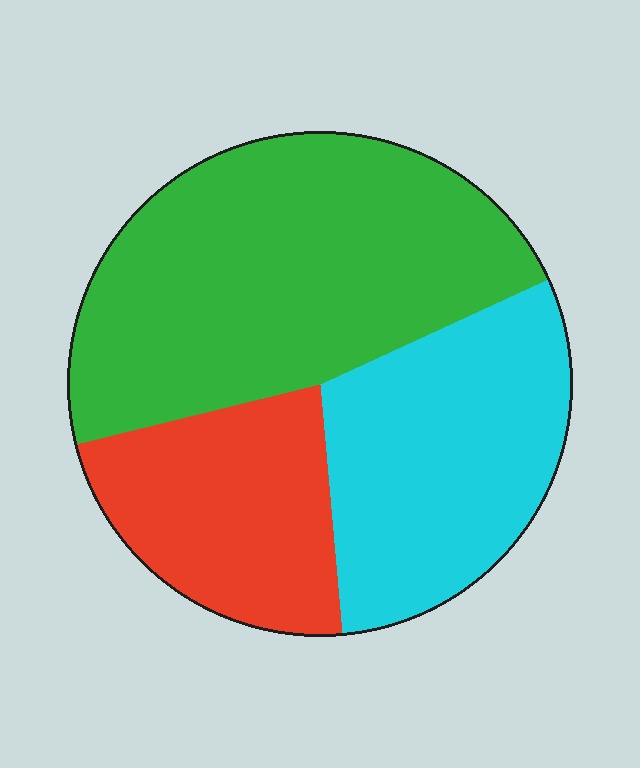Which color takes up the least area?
Red, at roughly 25%.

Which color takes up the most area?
Green, at roughly 45%.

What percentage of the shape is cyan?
Cyan covers about 30% of the shape.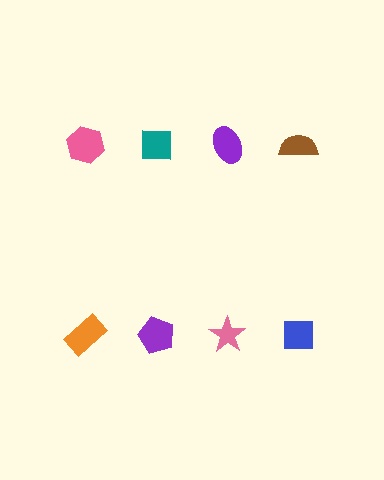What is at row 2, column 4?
A blue square.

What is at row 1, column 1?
A pink hexagon.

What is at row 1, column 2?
A teal square.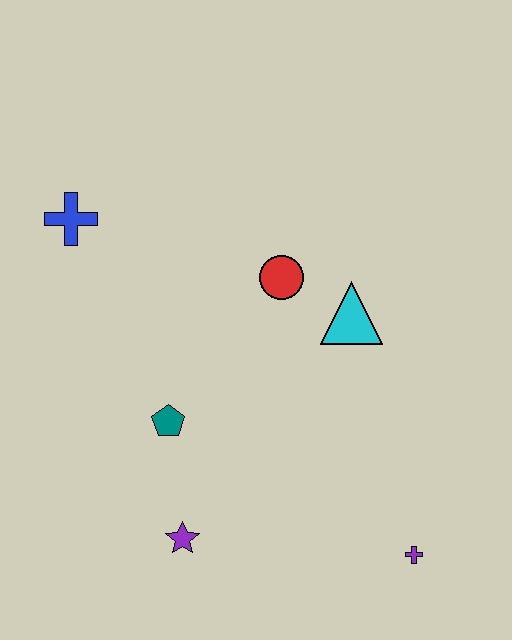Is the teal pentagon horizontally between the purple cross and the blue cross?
Yes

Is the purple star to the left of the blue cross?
No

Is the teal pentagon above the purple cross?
Yes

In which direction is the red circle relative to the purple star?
The red circle is above the purple star.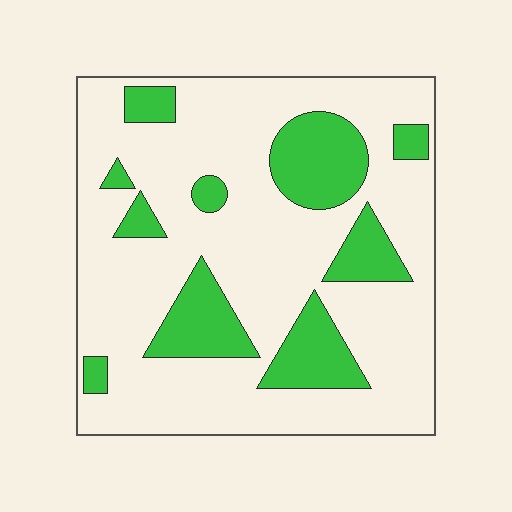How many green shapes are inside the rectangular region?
10.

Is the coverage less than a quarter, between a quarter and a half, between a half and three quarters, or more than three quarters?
Less than a quarter.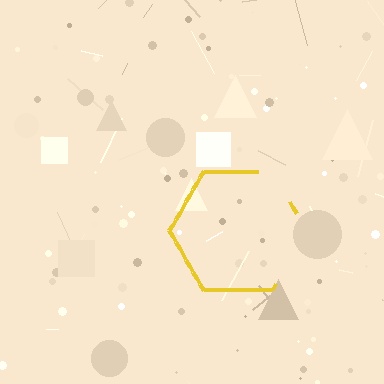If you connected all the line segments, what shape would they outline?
They would outline a hexagon.